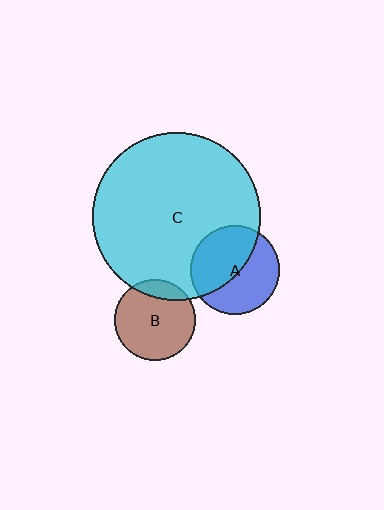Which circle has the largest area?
Circle C (cyan).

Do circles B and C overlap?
Yes.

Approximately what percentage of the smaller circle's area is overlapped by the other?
Approximately 15%.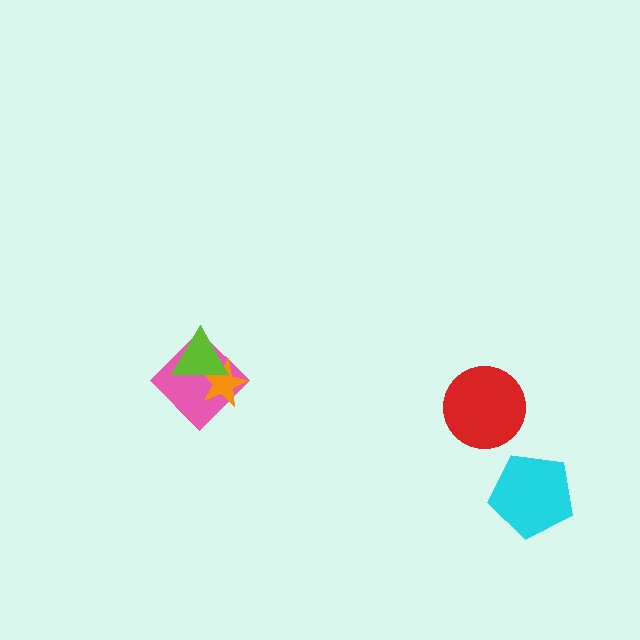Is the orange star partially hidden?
Yes, it is partially covered by another shape.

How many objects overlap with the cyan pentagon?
0 objects overlap with the cyan pentagon.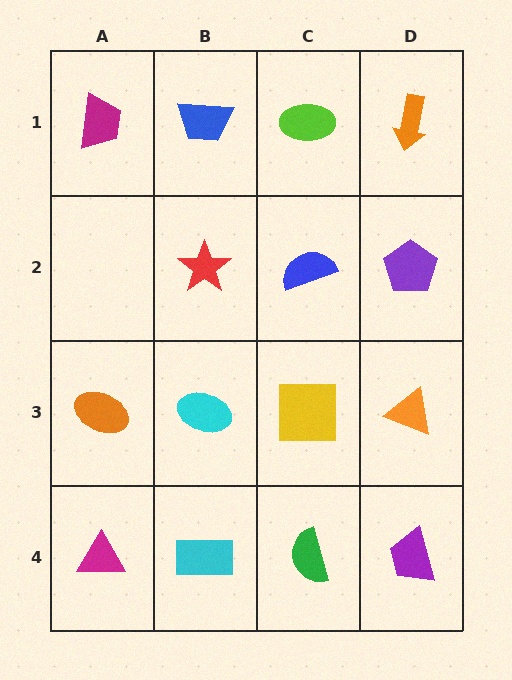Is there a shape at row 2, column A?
No, that cell is empty.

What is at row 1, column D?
An orange arrow.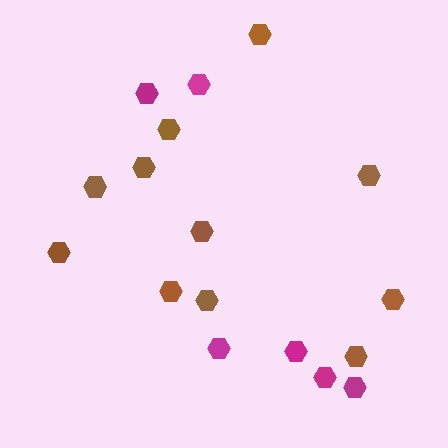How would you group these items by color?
There are 2 groups: one group of brown hexagons (11) and one group of magenta hexagons (6).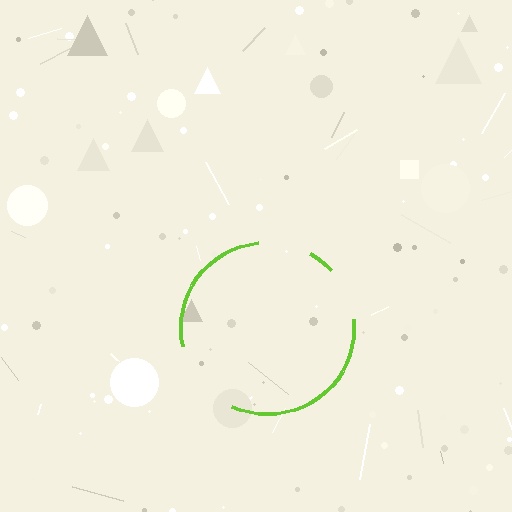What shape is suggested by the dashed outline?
The dashed outline suggests a circle.